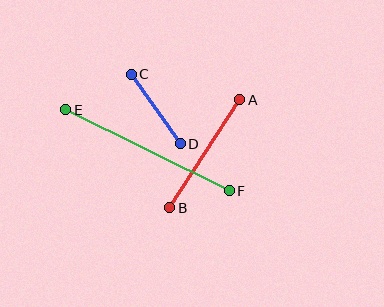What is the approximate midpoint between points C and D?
The midpoint is at approximately (156, 109) pixels.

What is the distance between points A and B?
The distance is approximately 128 pixels.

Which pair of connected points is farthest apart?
Points E and F are farthest apart.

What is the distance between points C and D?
The distance is approximately 85 pixels.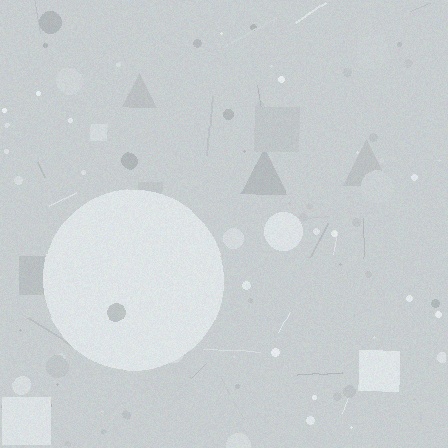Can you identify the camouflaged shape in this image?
The camouflaged shape is a circle.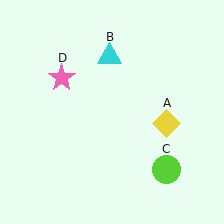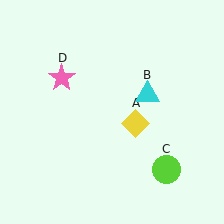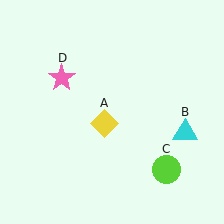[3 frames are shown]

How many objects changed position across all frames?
2 objects changed position: yellow diamond (object A), cyan triangle (object B).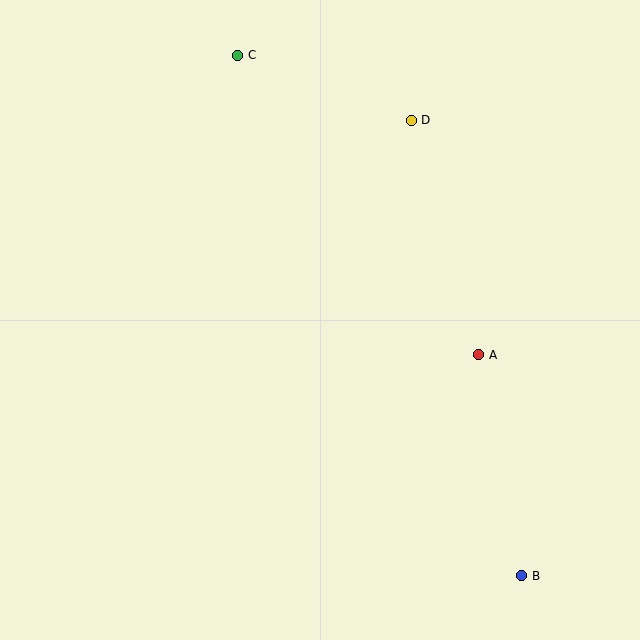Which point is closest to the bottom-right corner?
Point B is closest to the bottom-right corner.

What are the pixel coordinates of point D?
Point D is at (411, 120).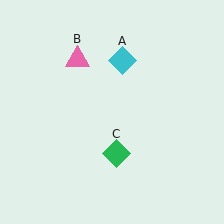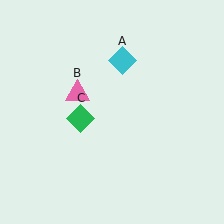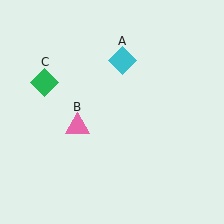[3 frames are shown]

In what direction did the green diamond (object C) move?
The green diamond (object C) moved up and to the left.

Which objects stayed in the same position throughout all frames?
Cyan diamond (object A) remained stationary.